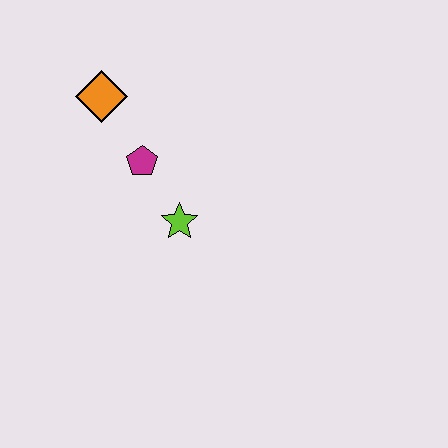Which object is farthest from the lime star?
The orange diamond is farthest from the lime star.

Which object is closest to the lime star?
The magenta pentagon is closest to the lime star.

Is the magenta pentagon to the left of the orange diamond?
No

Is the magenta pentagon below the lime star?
No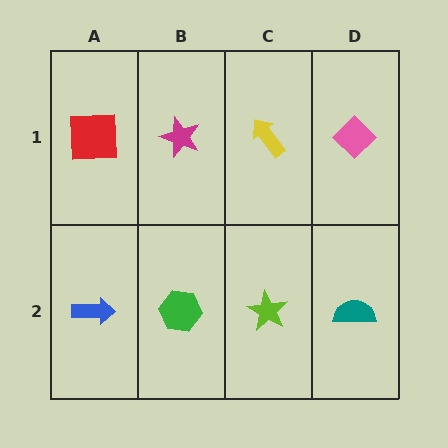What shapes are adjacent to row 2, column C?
A yellow arrow (row 1, column C), a green hexagon (row 2, column B), a teal semicircle (row 2, column D).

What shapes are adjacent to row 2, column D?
A pink diamond (row 1, column D), a lime star (row 2, column C).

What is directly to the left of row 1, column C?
A magenta star.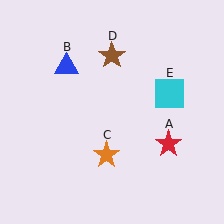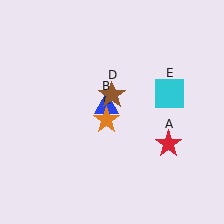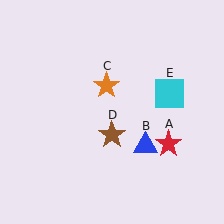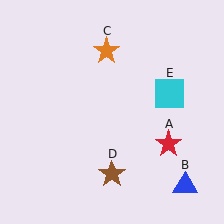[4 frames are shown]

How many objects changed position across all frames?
3 objects changed position: blue triangle (object B), orange star (object C), brown star (object D).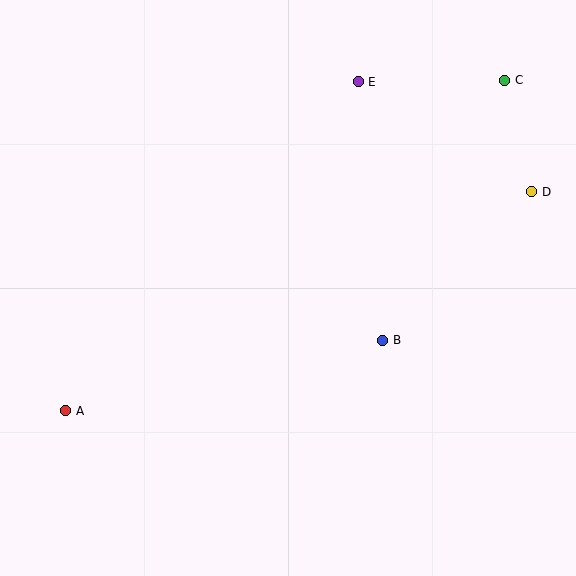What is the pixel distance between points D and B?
The distance between D and B is 210 pixels.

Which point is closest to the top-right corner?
Point C is closest to the top-right corner.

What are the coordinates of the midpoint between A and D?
The midpoint between A and D is at (299, 301).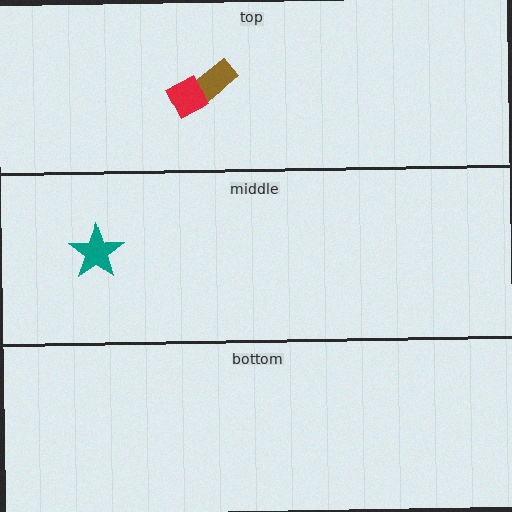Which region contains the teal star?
The middle region.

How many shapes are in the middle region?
1.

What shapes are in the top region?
The brown rectangle, the red diamond.